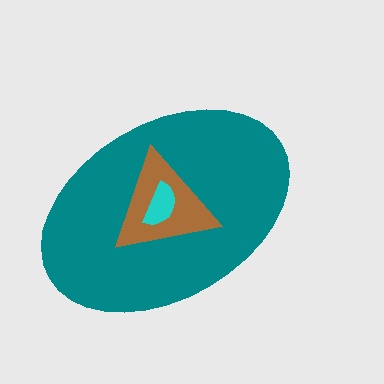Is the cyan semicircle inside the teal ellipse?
Yes.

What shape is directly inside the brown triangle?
The cyan semicircle.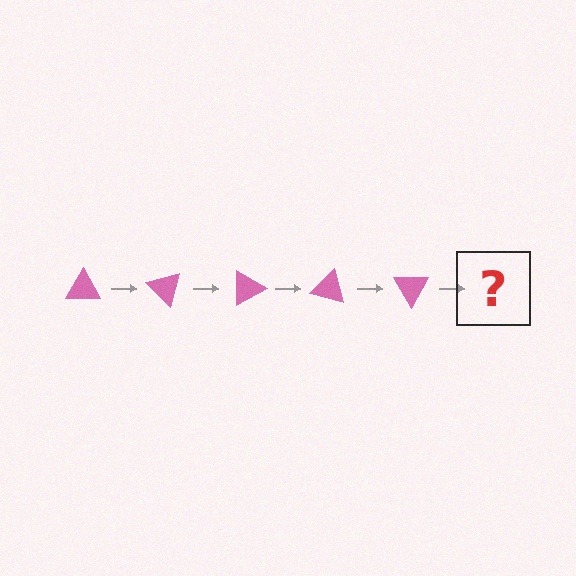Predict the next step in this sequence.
The next step is a pink triangle rotated 225 degrees.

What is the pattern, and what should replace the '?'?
The pattern is that the triangle rotates 45 degrees each step. The '?' should be a pink triangle rotated 225 degrees.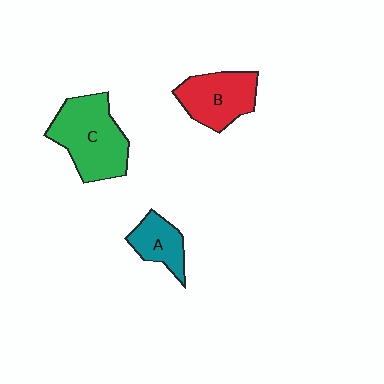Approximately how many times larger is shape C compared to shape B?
Approximately 1.3 times.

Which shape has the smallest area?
Shape A (teal).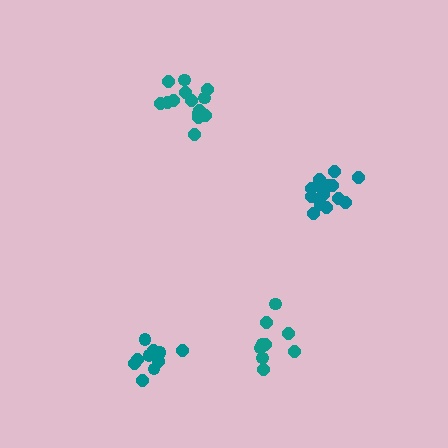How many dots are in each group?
Group 1: 9 dots, Group 2: 14 dots, Group 3: 15 dots, Group 4: 10 dots (48 total).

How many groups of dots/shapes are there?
There are 4 groups.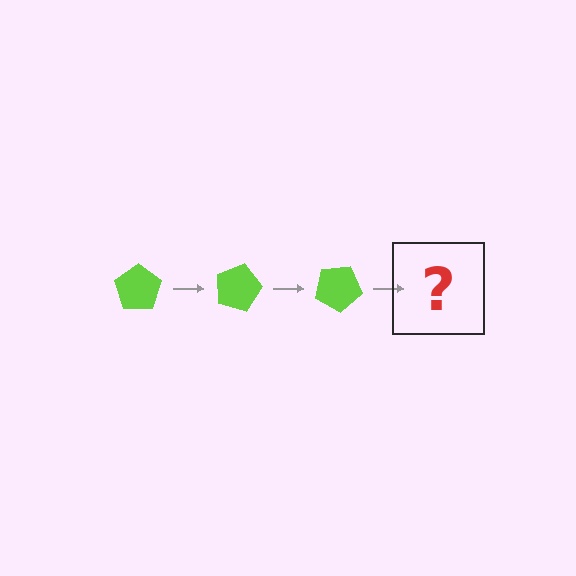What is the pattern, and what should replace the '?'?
The pattern is that the pentagon rotates 15 degrees each step. The '?' should be a lime pentagon rotated 45 degrees.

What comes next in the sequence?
The next element should be a lime pentagon rotated 45 degrees.